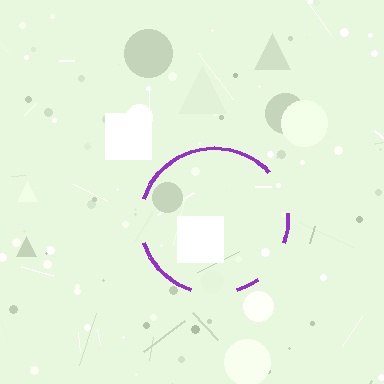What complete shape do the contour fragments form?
The contour fragments form a circle.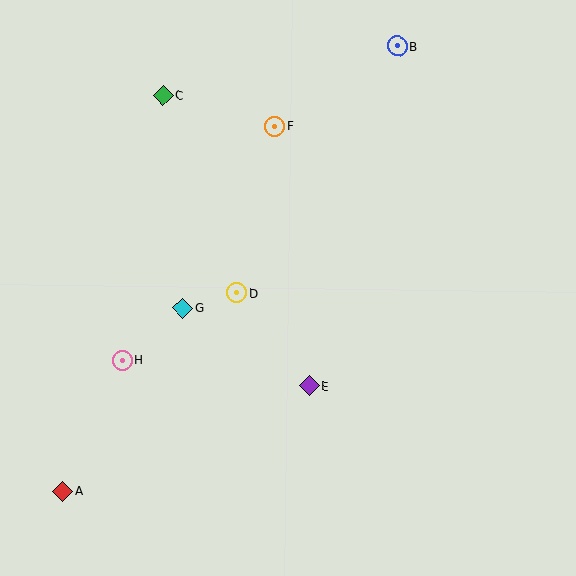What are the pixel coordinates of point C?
Point C is at (163, 95).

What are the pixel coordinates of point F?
Point F is at (275, 126).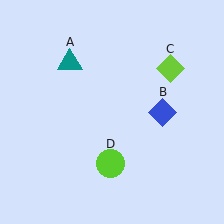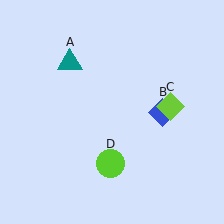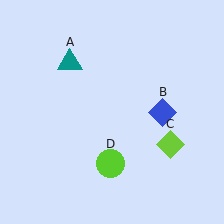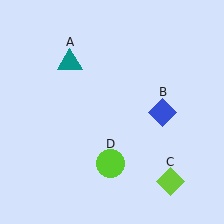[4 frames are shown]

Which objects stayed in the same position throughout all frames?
Teal triangle (object A) and blue diamond (object B) and lime circle (object D) remained stationary.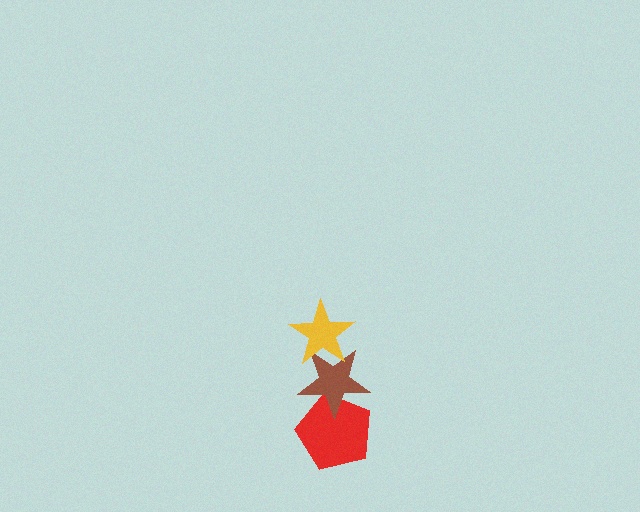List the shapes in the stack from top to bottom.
From top to bottom: the yellow star, the brown star, the red pentagon.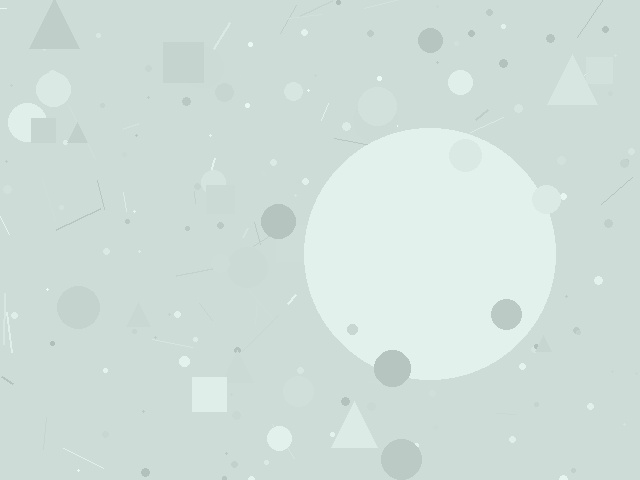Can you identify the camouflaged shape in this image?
The camouflaged shape is a circle.